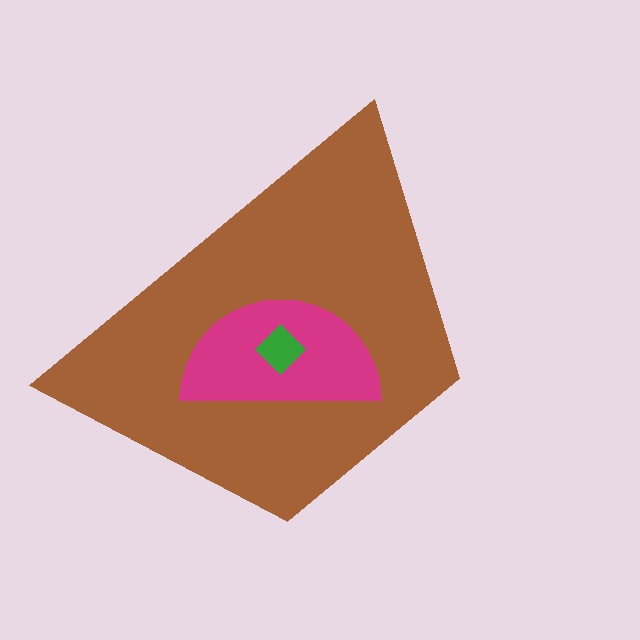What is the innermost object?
The green diamond.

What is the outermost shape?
The brown trapezoid.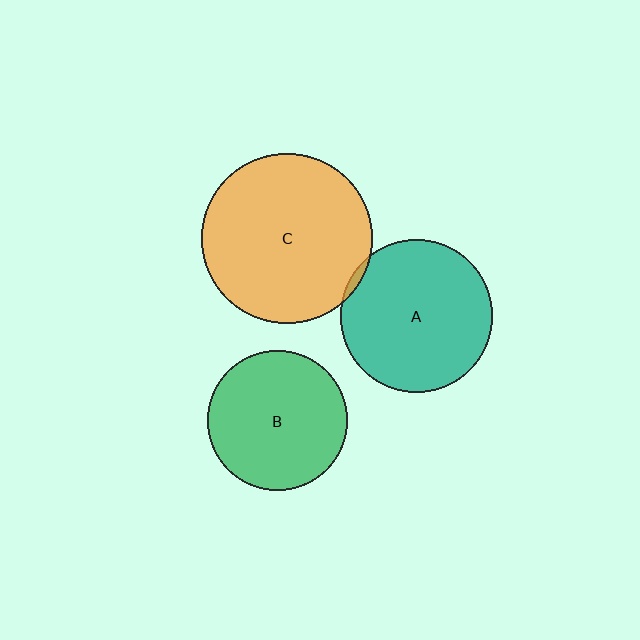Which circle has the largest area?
Circle C (orange).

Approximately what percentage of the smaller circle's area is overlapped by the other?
Approximately 5%.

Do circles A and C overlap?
Yes.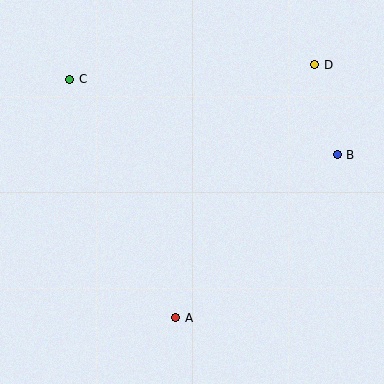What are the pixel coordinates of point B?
Point B is at (337, 155).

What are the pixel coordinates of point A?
Point A is at (176, 318).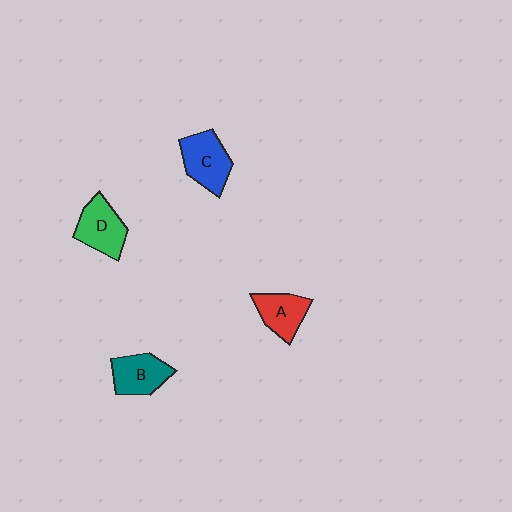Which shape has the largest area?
Shape C (blue).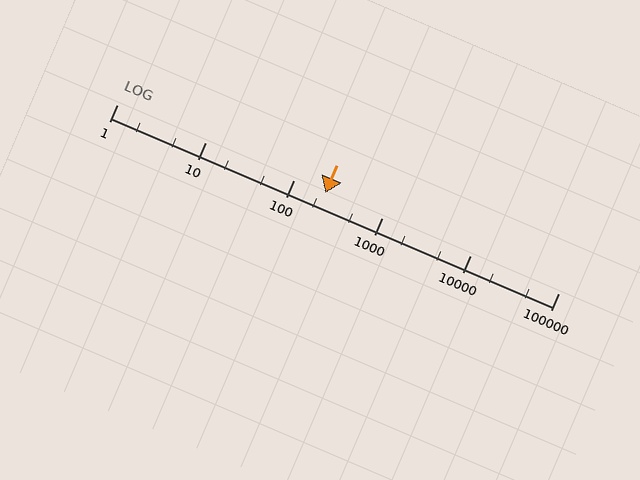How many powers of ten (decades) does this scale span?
The scale spans 5 decades, from 1 to 100000.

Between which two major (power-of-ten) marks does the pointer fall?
The pointer is between 100 and 1000.